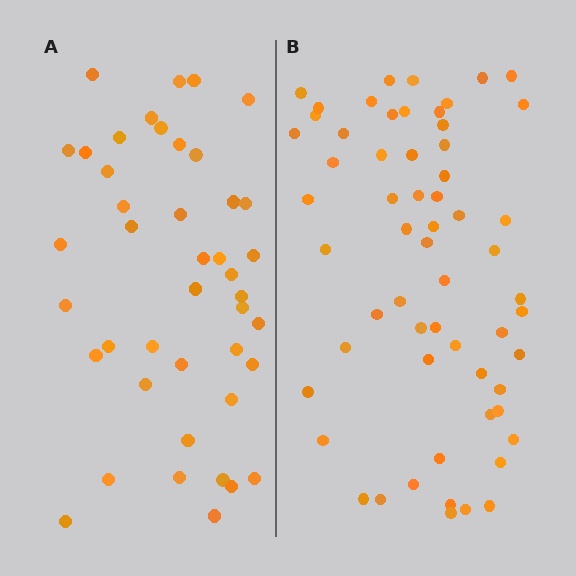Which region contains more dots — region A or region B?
Region B (the right region) has more dots.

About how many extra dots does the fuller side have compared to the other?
Region B has approximately 15 more dots than region A.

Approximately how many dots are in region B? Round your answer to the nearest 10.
About 60 dots.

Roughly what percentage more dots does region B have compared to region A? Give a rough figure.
About 40% more.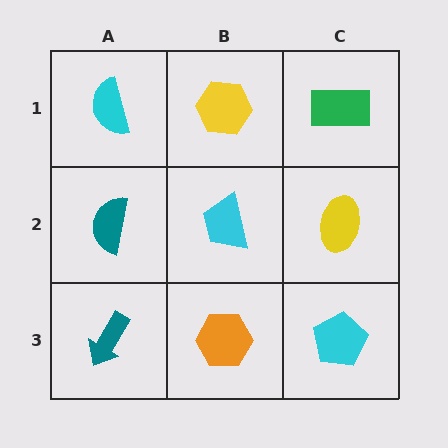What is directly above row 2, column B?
A yellow hexagon.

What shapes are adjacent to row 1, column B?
A cyan trapezoid (row 2, column B), a cyan semicircle (row 1, column A), a green rectangle (row 1, column C).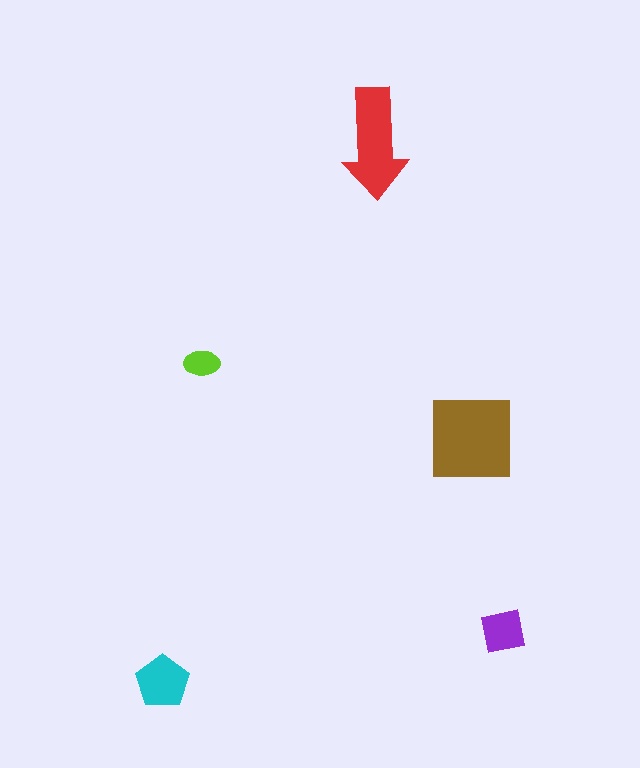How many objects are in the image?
There are 5 objects in the image.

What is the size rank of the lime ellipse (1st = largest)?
5th.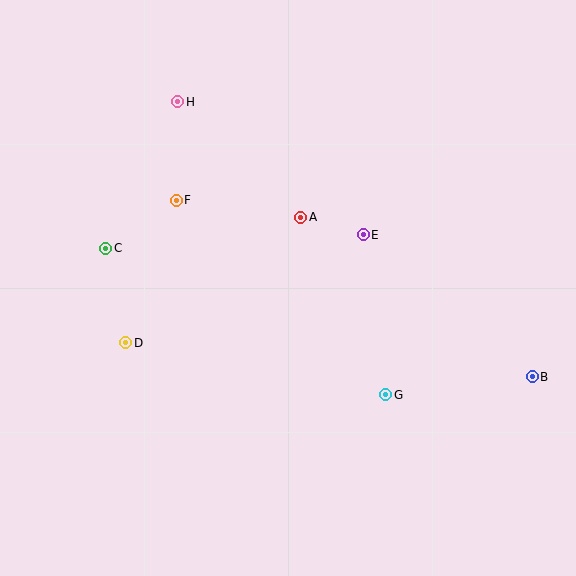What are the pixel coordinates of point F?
Point F is at (176, 200).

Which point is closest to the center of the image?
Point A at (301, 217) is closest to the center.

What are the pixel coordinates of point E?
Point E is at (363, 235).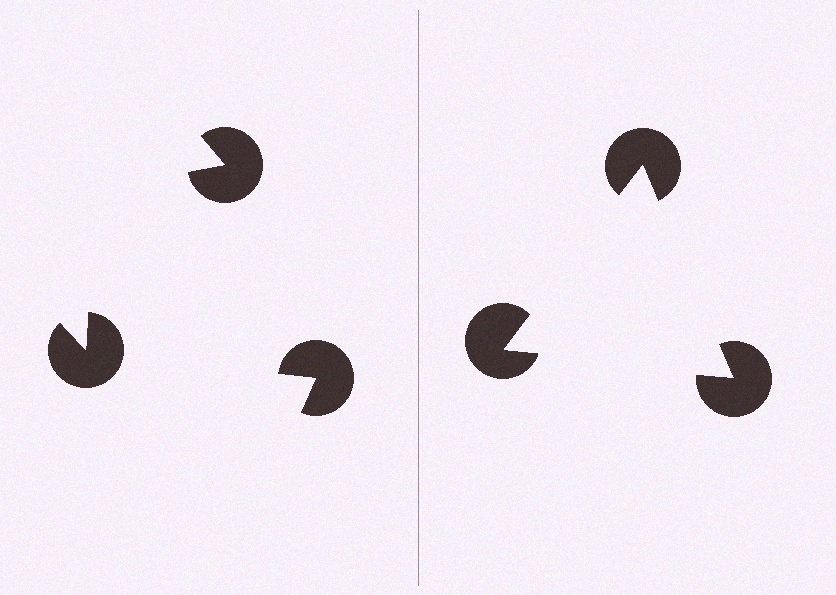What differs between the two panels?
The pac-man discs are positioned identically on both sides; only the wedge orientations differ. On the right they align to a triangle; on the left they are misaligned.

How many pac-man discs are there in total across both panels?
6 — 3 on each side.